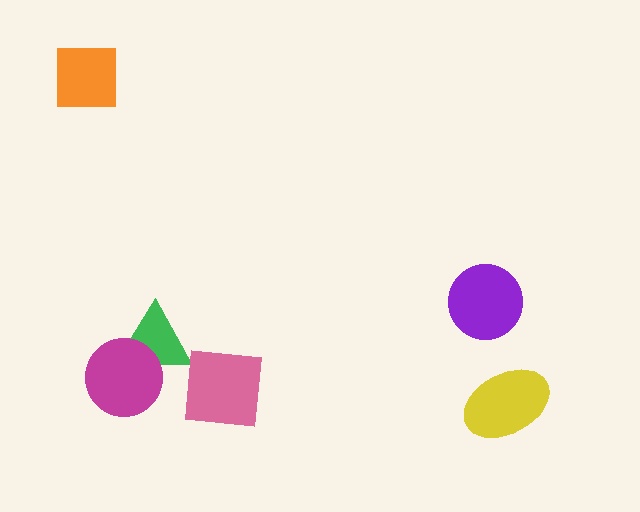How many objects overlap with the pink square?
0 objects overlap with the pink square.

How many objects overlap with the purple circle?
0 objects overlap with the purple circle.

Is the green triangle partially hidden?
Yes, it is partially covered by another shape.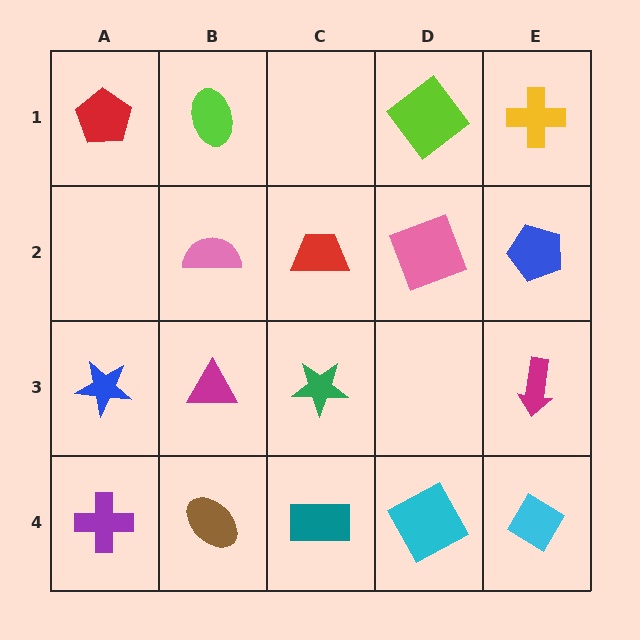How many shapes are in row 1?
4 shapes.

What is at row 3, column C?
A green star.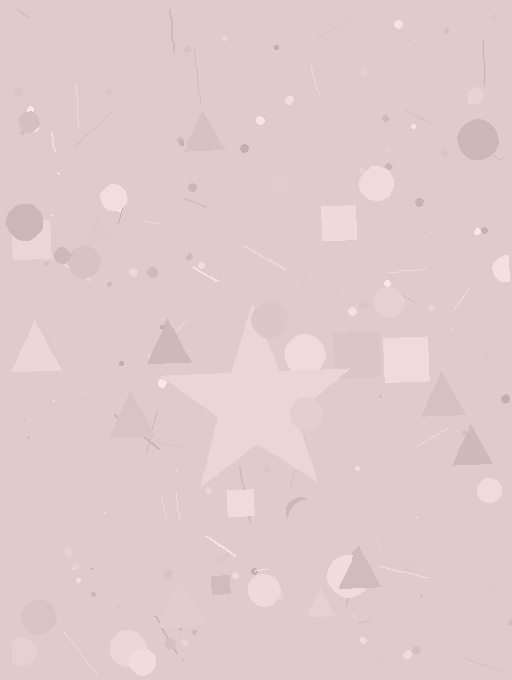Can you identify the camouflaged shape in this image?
The camouflaged shape is a star.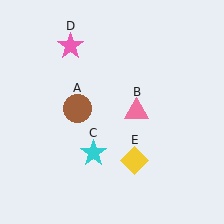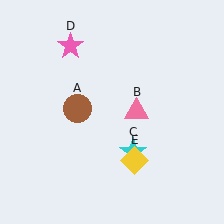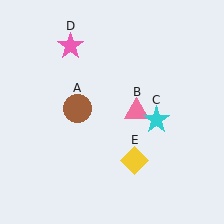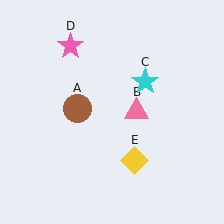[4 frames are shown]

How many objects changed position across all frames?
1 object changed position: cyan star (object C).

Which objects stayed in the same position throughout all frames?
Brown circle (object A) and pink triangle (object B) and pink star (object D) and yellow diamond (object E) remained stationary.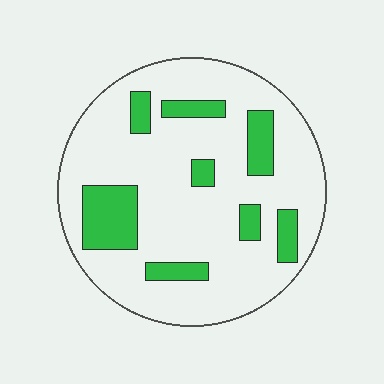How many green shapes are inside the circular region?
8.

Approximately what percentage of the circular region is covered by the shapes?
Approximately 20%.